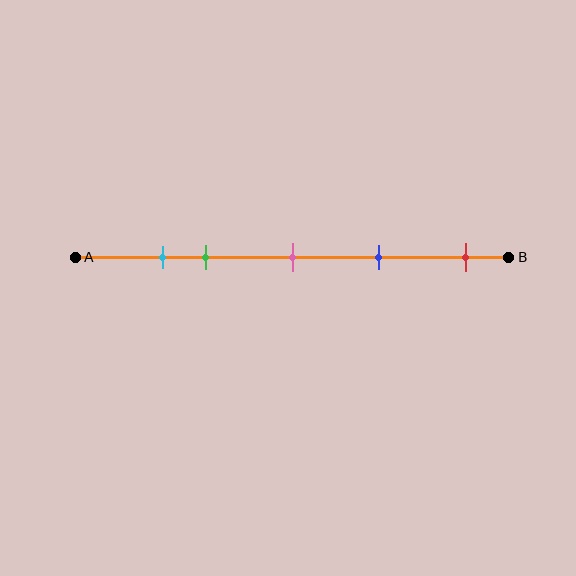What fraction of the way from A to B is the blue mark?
The blue mark is approximately 70% (0.7) of the way from A to B.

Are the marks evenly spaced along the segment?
No, the marks are not evenly spaced.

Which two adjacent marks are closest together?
The cyan and green marks are the closest adjacent pair.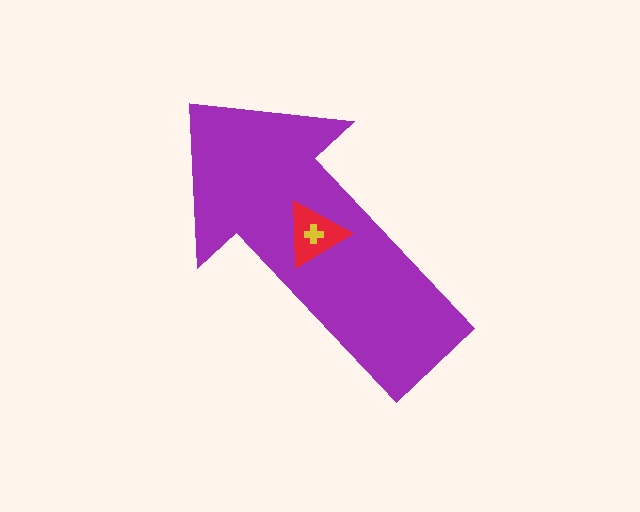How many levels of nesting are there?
3.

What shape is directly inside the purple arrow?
The red triangle.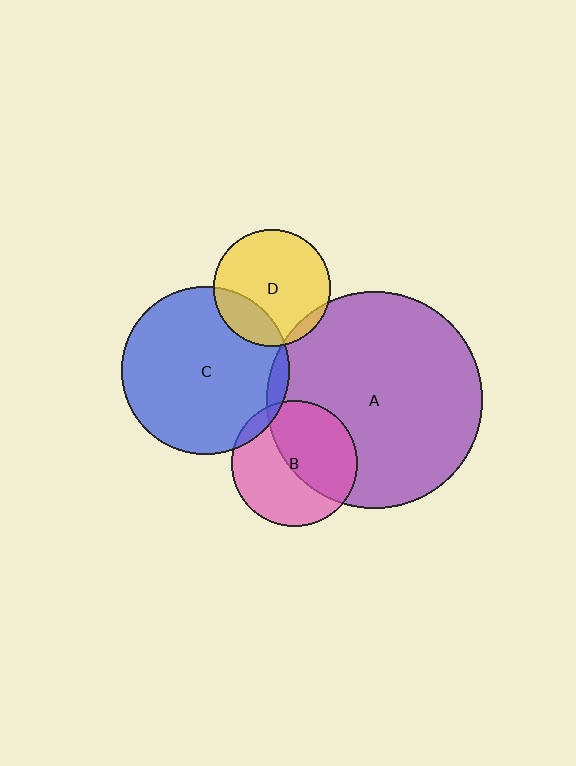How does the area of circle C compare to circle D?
Approximately 2.0 times.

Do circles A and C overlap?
Yes.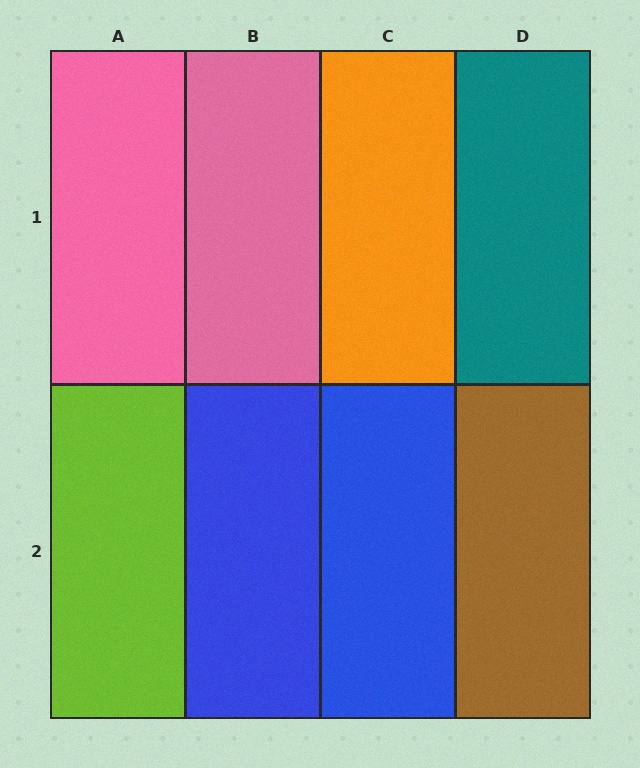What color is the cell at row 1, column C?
Orange.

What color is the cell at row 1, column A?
Pink.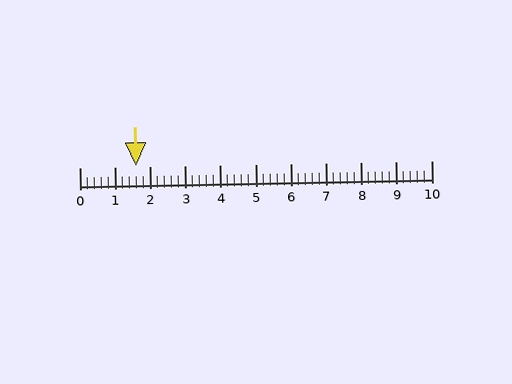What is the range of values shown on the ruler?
The ruler shows values from 0 to 10.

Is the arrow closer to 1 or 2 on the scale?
The arrow is closer to 2.